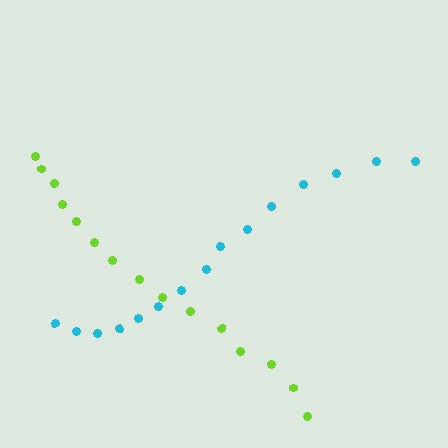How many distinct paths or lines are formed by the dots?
There are 2 distinct paths.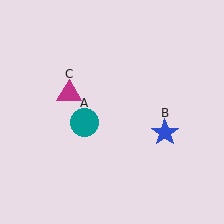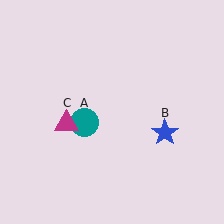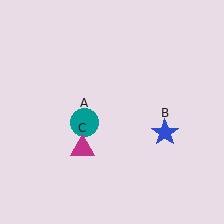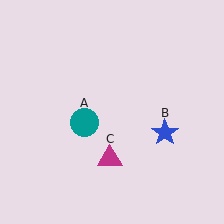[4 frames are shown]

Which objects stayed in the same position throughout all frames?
Teal circle (object A) and blue star (object B) remained stationary.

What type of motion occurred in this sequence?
The magenta triangle (object C) rotated counterclockwise around the center of the scene.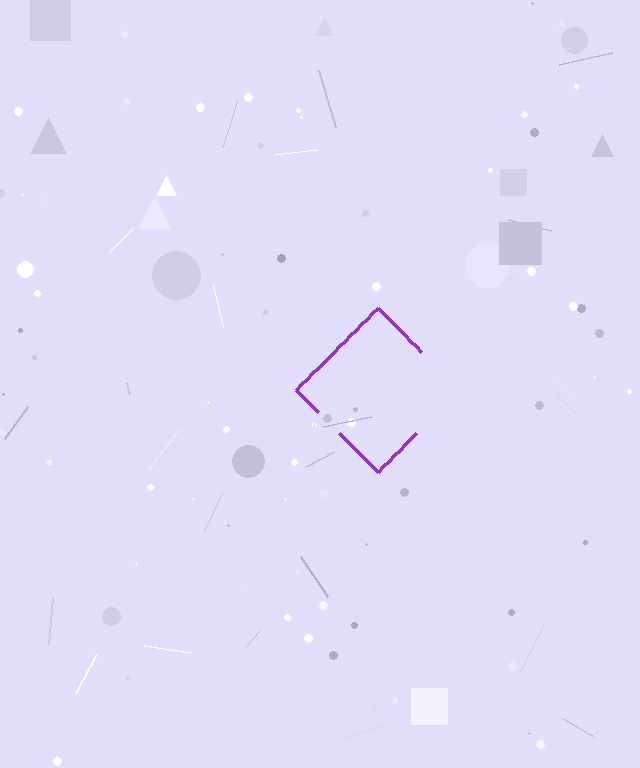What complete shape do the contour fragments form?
The contour fragments form a diamond.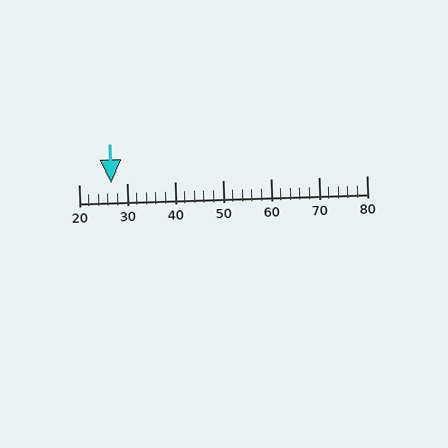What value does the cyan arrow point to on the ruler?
The cyan arrow points to approximately 27.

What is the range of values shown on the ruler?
The ruler shows values from 20 to 80.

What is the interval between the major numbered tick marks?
The major tick marks are spaced 10 units apart.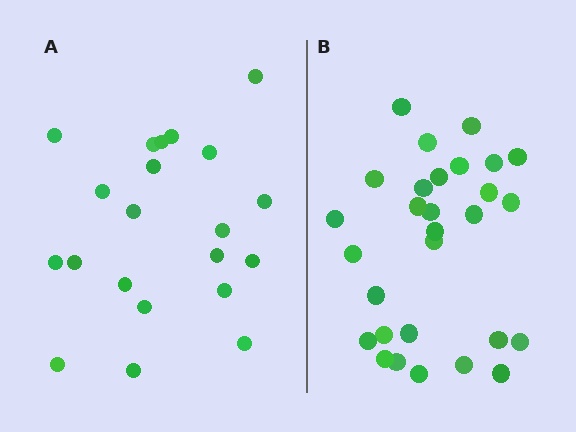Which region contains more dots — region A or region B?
Region B (the right region) has more dots.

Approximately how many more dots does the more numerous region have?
Region B has roughly 8 or so more dots than region A.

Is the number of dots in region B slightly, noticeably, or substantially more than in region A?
Region B has noticeably more, but not dramatically so. The ratio is roughly 1.4 to 1.